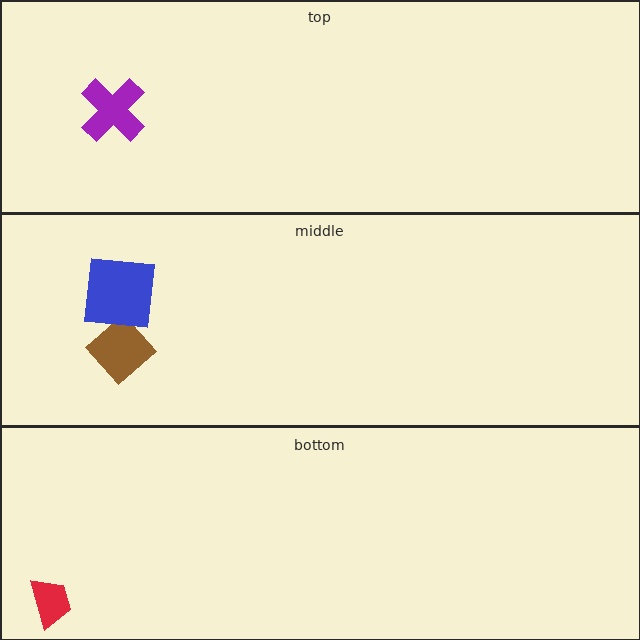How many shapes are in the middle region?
2.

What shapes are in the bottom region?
The red trapezoid.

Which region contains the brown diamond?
The middle region.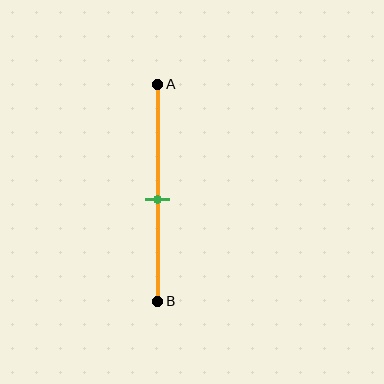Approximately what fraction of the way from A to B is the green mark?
The green mark is approximately 55% of the way from A to B.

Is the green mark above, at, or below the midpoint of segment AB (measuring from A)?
The green mark is below the midpoint of segment AB.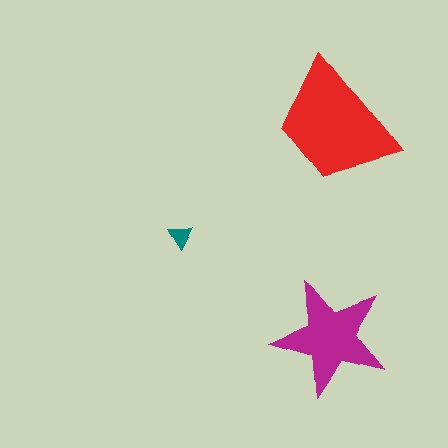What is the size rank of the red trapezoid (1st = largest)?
1st.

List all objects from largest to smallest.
The red trapezoid, the magenta star, the teal triangle.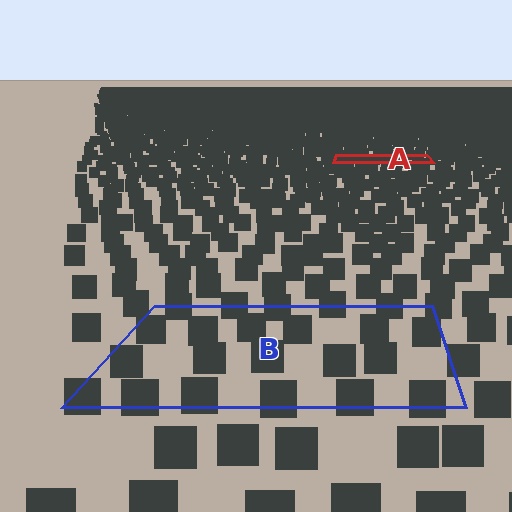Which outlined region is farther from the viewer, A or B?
Region A is farther from the viewer — the texture elements inside it appear smaller and more densely packed.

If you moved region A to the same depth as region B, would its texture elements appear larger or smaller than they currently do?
They would appear larger. At a closer depth, the same texture elements are projected at a bigger on-screen size.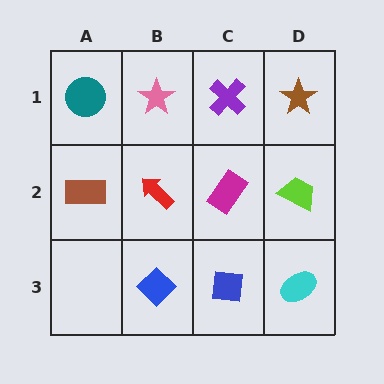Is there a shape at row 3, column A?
No, that cell is empty.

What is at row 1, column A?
A teal circle.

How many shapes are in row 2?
4 shapes.